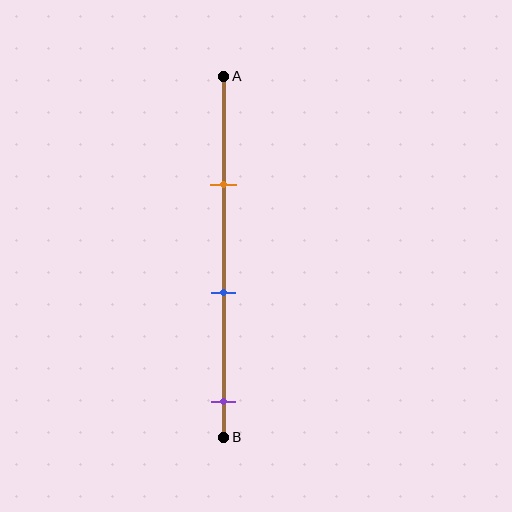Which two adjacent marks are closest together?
The orange and blue marks are the closest adjacent pair.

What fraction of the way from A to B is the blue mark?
The blue mark is approximately 60% (0.6) of the way from A to B.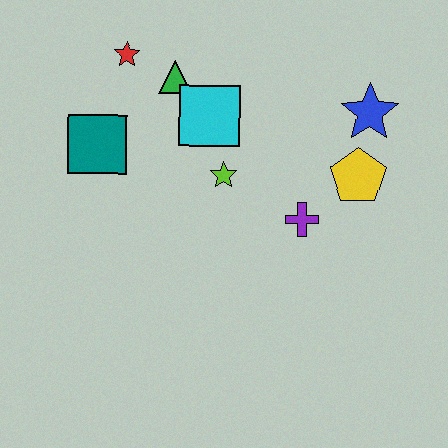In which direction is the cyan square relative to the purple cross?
The cyan square is above the purple cross.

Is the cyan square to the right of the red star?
Yes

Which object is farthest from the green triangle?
The yellow pentagon is farthest from the green triangle.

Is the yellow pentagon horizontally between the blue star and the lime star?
Yes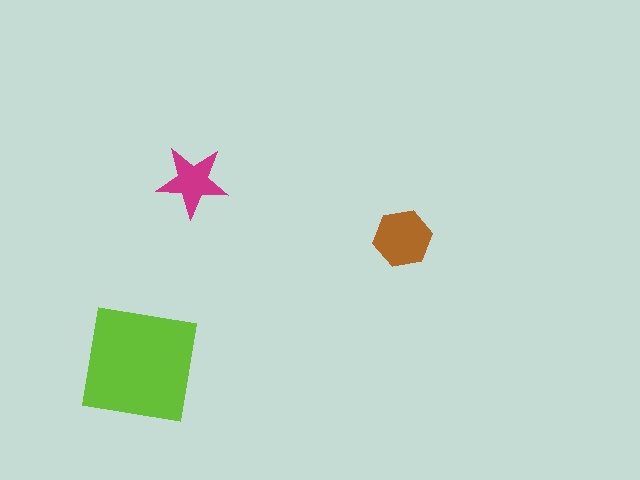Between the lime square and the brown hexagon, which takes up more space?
The lime square.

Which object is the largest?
The lime square.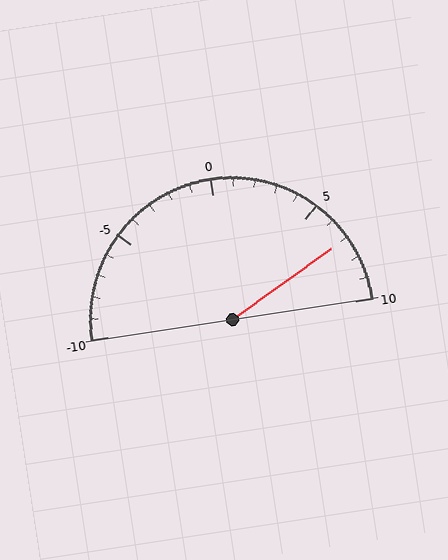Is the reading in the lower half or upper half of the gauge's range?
The reading is in the upper half of the range (-10 to 10).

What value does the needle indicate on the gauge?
The needle indicates approximately 7.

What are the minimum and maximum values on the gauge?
The gauge ranges from -10 to 10.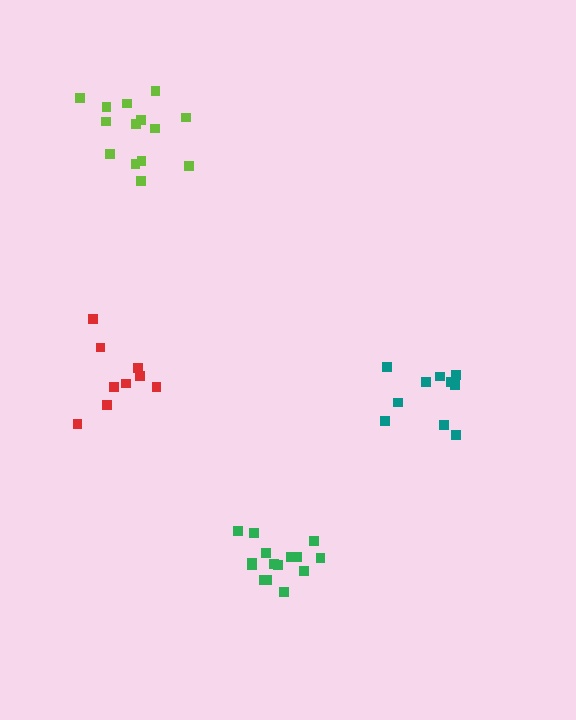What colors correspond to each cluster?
The clusters are colored: red, lime, teal, green.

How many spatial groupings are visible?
There are 4 spatial groupings.